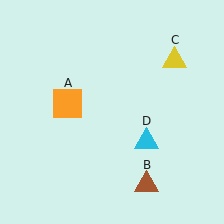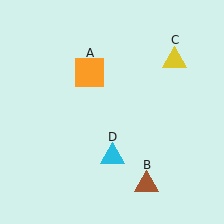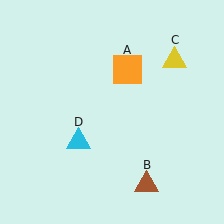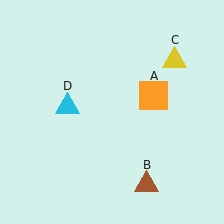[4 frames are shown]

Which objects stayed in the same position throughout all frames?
Brown triangle (object B) and yellow triangle (object C) remained stationary.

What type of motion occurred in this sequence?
The orange square (object A), cyan triangle (object D) rotated clockwise around the center of the scene.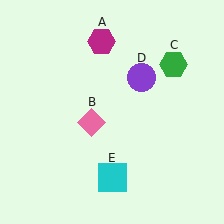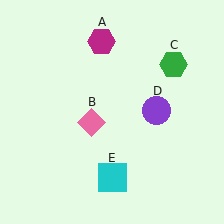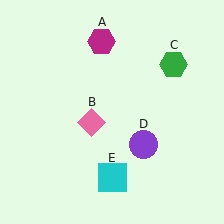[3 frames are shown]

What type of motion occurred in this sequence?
The purple circle (object D) rotated clockwise around the center of the scene.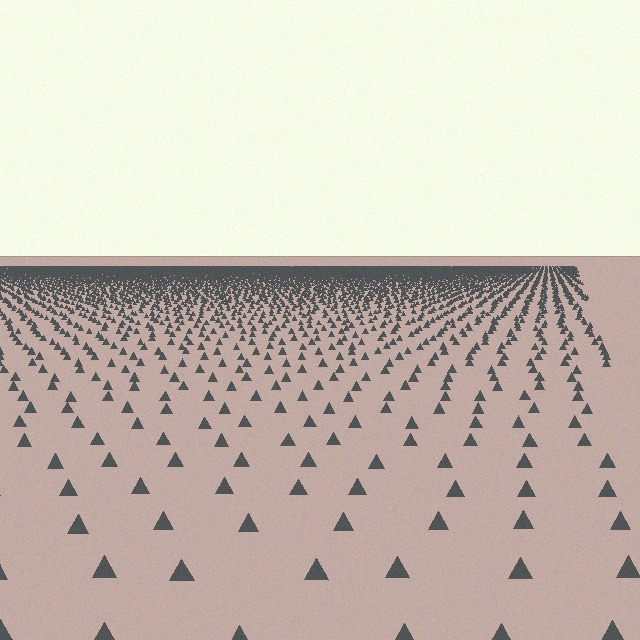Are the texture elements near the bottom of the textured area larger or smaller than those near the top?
Larger. Near the bottom, elements are closer to the viewer and appear at a bigger on-screen size.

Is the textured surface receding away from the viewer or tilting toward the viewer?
The surface is receding away from the viewer. Texture elements get smaller and denser toward the top.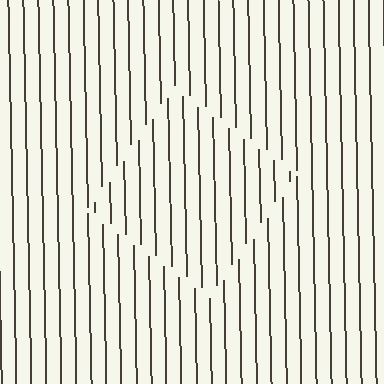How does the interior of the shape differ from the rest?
The interior of the shape contains the same grating, shifted by half a period — the contour is defined by the phase discontinuity where line-ends from the inner and outer gratings abut.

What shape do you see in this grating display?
An illusory square. The interior of the shape contains the same grating, shifted by half a period — the contour is defined by the phase discontinuity where line-ends from the inner and outer gratings abut.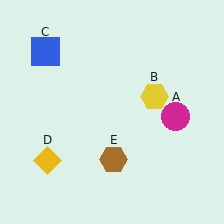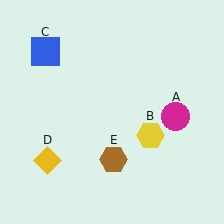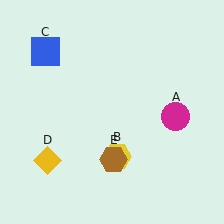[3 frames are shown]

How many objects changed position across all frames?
1 object changed position: yellow hexagon (object B).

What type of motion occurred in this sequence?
The yellow hexagon (object B) rotated clockwise around the center of the scene.